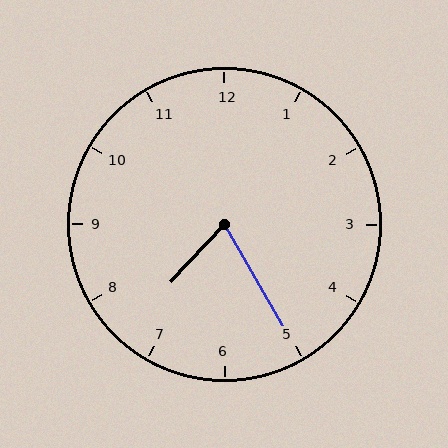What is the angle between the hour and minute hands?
Approximately 72 degrees.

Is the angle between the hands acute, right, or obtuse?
It is acute.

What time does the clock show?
7:25.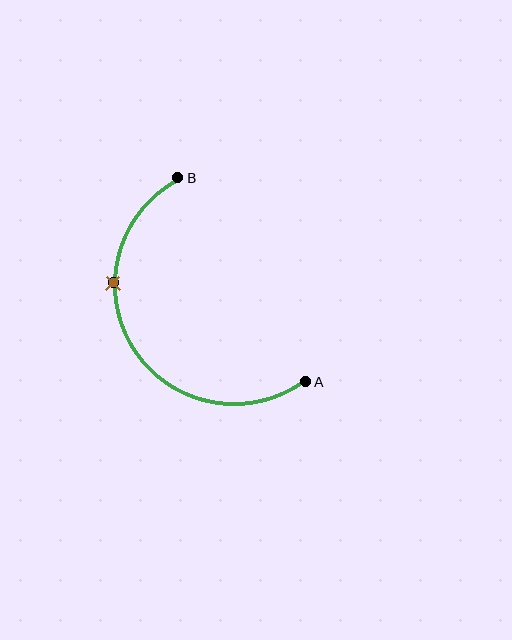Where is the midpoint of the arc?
The arc midpoint is the point on the curve farthest from the straight line joining A and B. It sits to the left of that line.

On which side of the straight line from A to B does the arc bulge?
The arc bulges to the left of the straight line connecting A and B.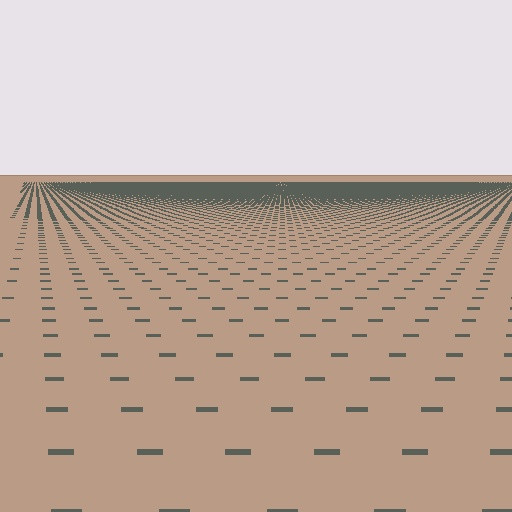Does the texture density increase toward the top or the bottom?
Density increases toward the top.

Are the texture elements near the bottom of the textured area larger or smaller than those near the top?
Larger. Near the bottom, elements are closer to the viewer and appear at a bigger on-screen size.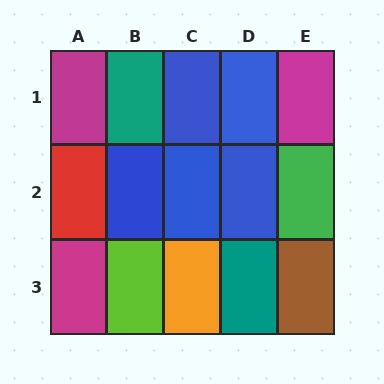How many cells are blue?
5 cells are blue.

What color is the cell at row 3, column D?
Teal.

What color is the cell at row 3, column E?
Brown.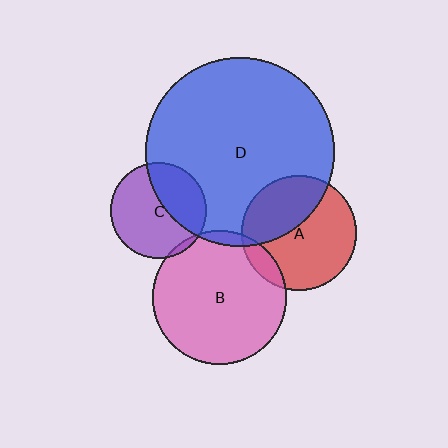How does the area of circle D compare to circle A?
Approximately 2.7 times.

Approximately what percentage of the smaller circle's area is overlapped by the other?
Approximately 40%.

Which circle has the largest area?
Circle D (blue).